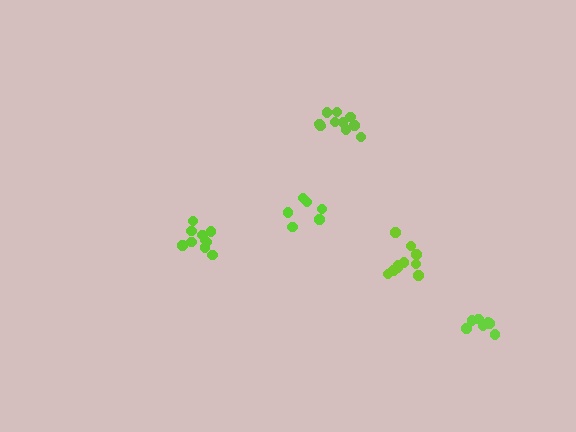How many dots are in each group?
Group 1: 11 dots, Group 2: 10 dots, Group 3: 6 dots, Group 4: 10 dots, Group 5: 7 dots (44 total).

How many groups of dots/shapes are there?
There are 5 groups.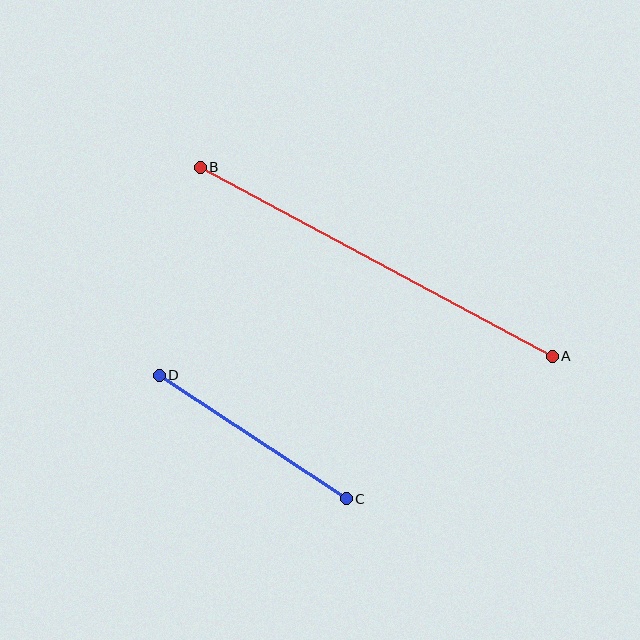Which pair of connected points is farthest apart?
Points A and B are farthest apart.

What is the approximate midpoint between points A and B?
The midpoint is at approximately (376, 262) pixels.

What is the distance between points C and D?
The distance is approximately 224 pixels.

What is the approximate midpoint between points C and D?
The midpoint is at approximately (253, 437) pixels.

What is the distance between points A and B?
The distance is approximately 400 pixels.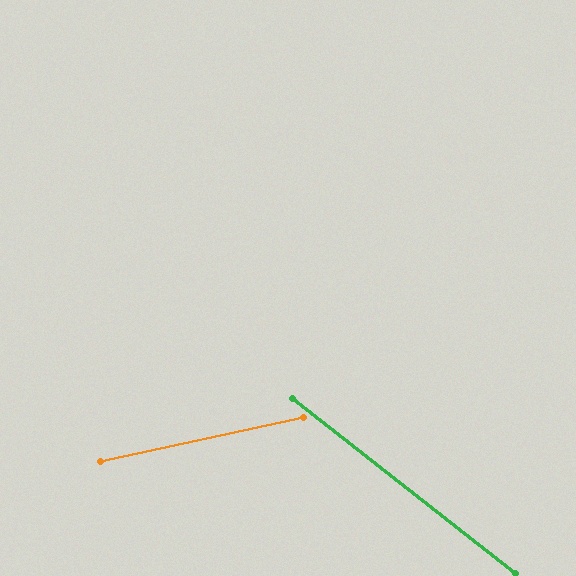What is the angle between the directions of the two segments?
Approximately 51 degrees.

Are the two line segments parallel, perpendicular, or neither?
Neither parallel nor perpendicular — they differ by about 51°.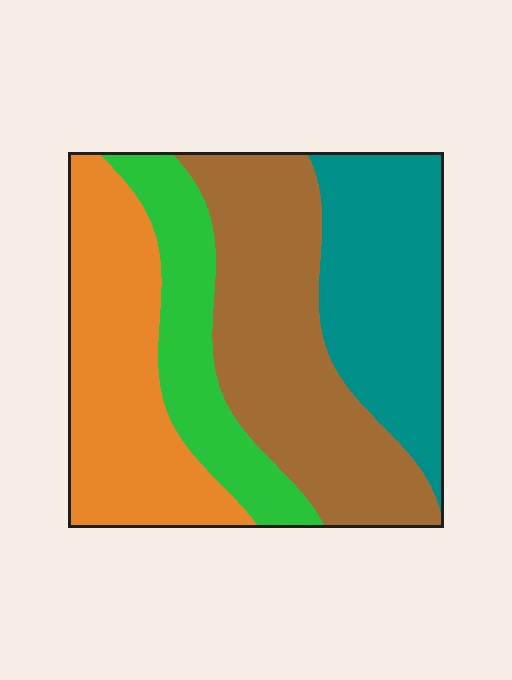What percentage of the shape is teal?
Teal takes up about one quarter (1/4) of the shape.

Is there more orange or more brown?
Brown.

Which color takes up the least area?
Green, at roughly 15%.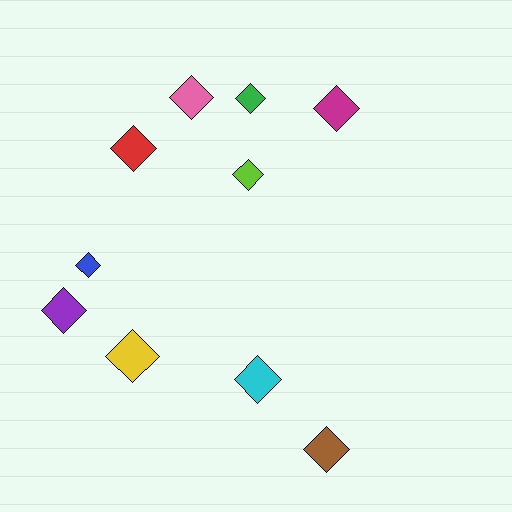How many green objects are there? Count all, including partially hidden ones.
There is 1 green object.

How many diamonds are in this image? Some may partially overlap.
There are 10 diamonds.